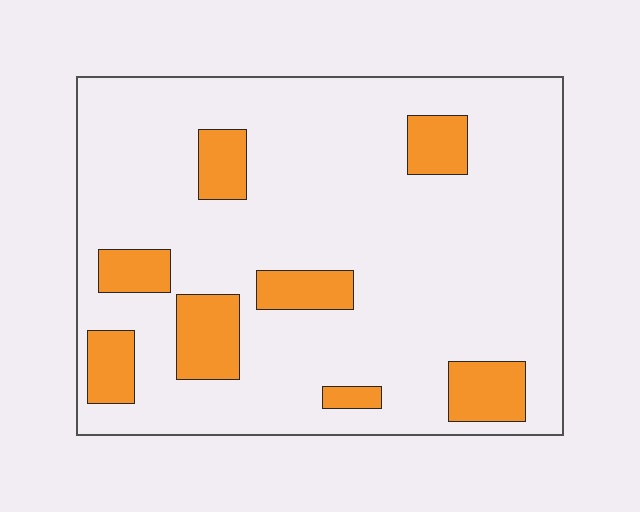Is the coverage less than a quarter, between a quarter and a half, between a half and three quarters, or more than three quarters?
Less than a quarter.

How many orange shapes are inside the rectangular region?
8.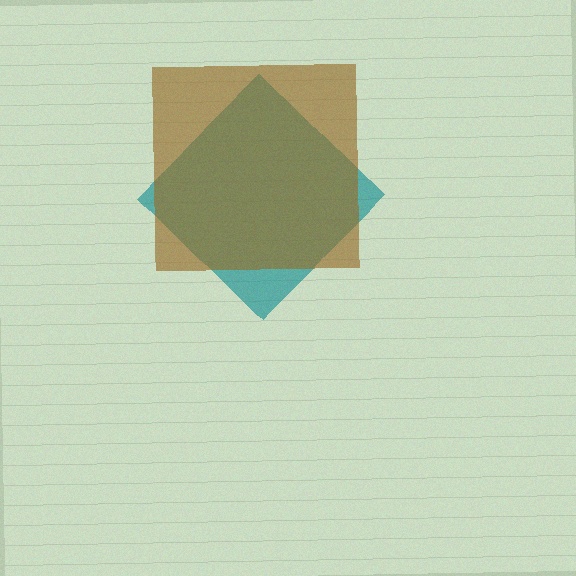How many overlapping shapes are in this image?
There are 2 overlapping shapes in the image.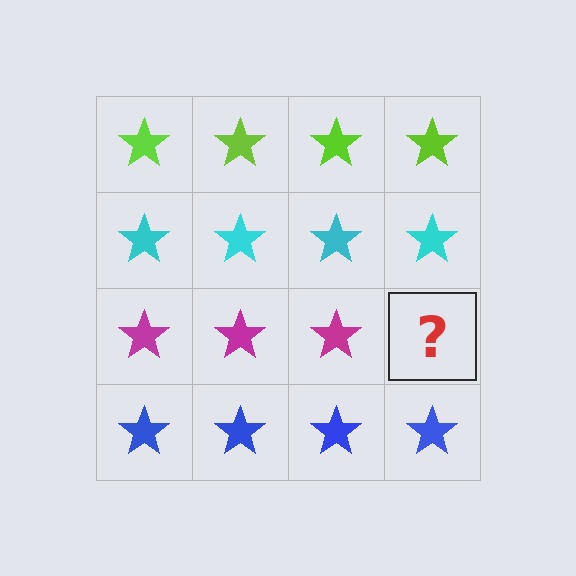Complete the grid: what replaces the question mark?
The question mark should be replaced with a magenta star.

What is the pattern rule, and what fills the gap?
The rule is that each row has a consistent color. The gap should be filled with a magenta star.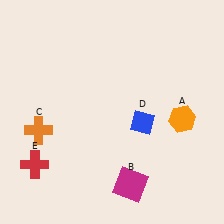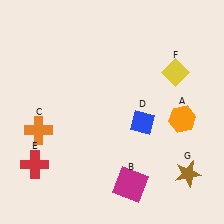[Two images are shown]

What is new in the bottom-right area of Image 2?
A brown star (G) was added in the bottom-right area of Image 2.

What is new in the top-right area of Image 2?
A yellow diamond (F) was added in the top-right area of Image 2.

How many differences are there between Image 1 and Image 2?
There are 2 differences between the two images.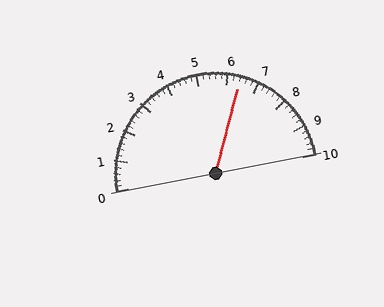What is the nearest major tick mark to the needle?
The nearest major tick mark is 6.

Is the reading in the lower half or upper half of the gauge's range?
The reading is in the upper half of the range (0 to 10).